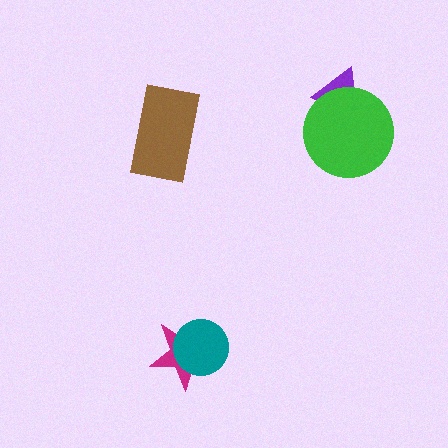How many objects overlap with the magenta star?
1 object overlaps with the magenta star.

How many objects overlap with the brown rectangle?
0 objects overlap with the brown rectangle.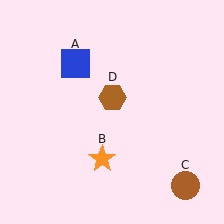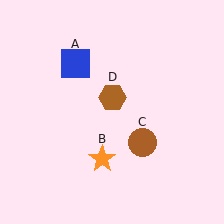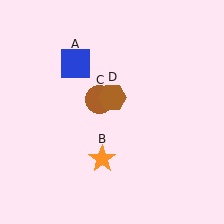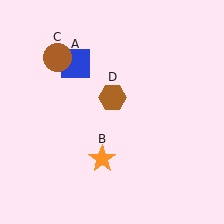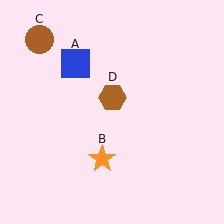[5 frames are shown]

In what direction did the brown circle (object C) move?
The brown circle (object C) moved up and to the left.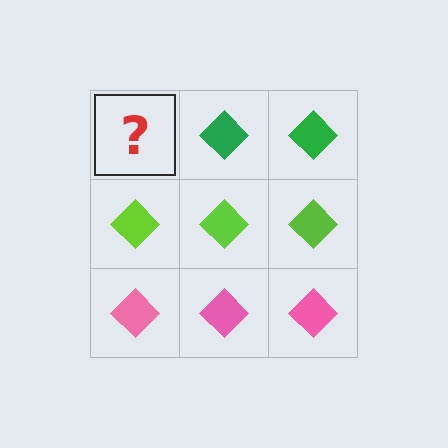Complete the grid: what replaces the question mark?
The question mark should be replaced with a green diamond.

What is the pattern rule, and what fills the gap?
The rule is that each row has a consistent color. The gap should be filled with a green diamond.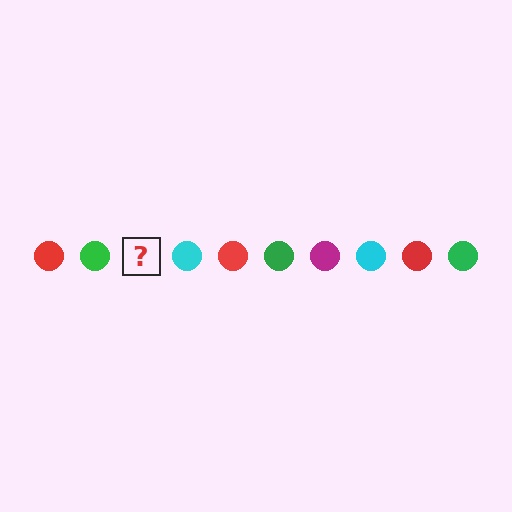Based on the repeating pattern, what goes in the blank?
The blank should be a magenta circle.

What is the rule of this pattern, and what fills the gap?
The rule is that the pattern cycles through red, green, magenta, cyan circles. The gap should be filled with a magenta circle.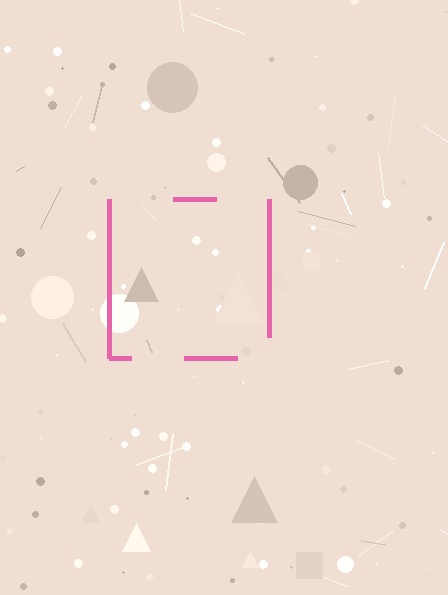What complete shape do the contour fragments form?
The contour fragments form a square.